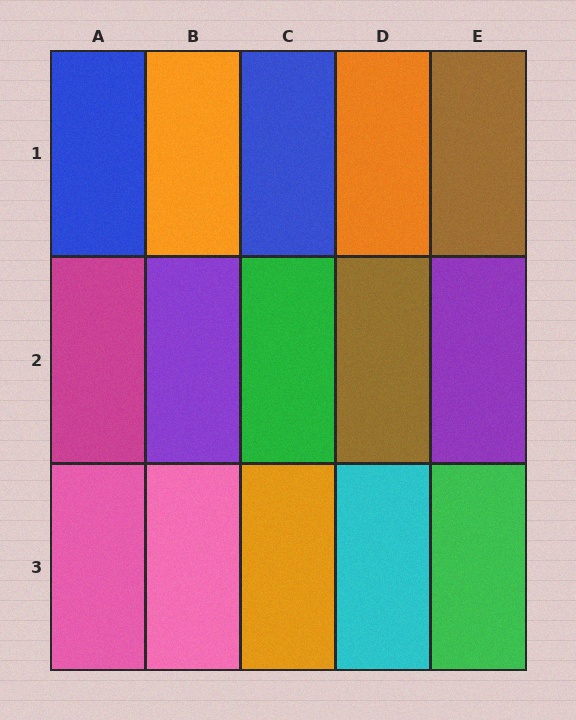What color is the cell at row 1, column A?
Blue.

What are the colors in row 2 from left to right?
Magenta, purple, green, brown, purple.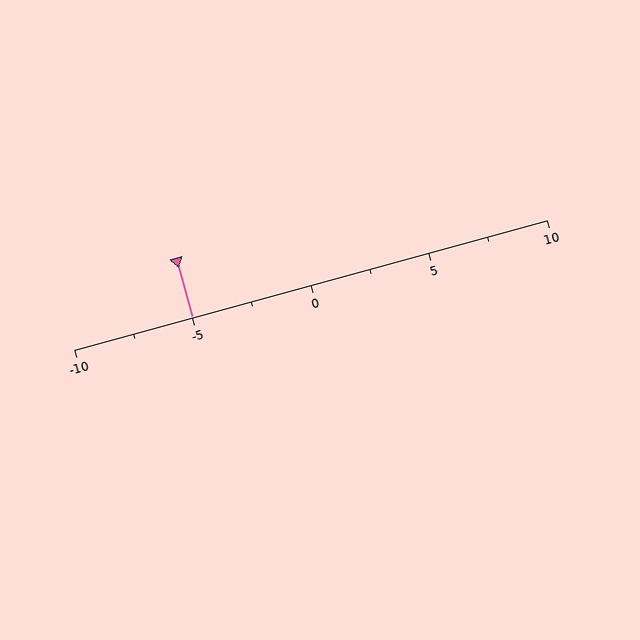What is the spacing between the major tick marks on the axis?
The major ticks are spaced 5 apart.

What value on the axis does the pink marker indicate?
The marker indicates approximately -5.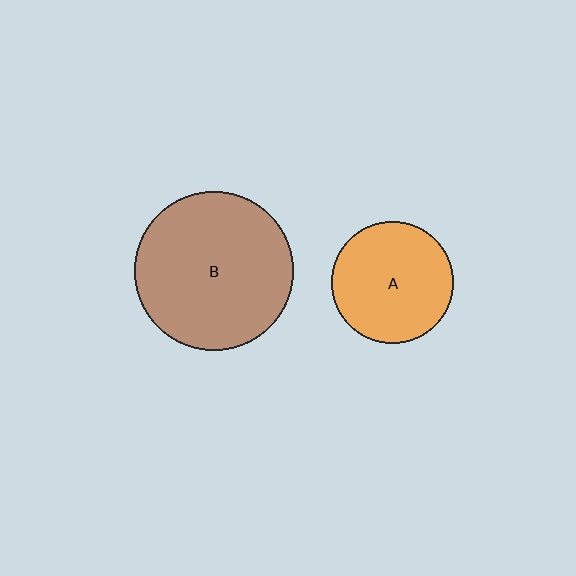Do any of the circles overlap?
No, none of the circles overlap.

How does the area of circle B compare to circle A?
Approximately 1.7 times.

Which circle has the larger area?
Circle B (brown).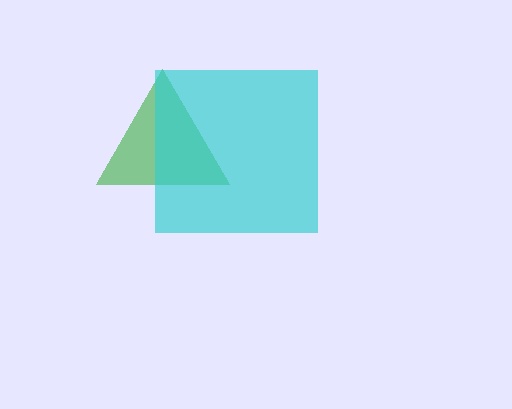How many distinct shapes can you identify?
There are 2 distinct shapes: a green triangle, a cyan square.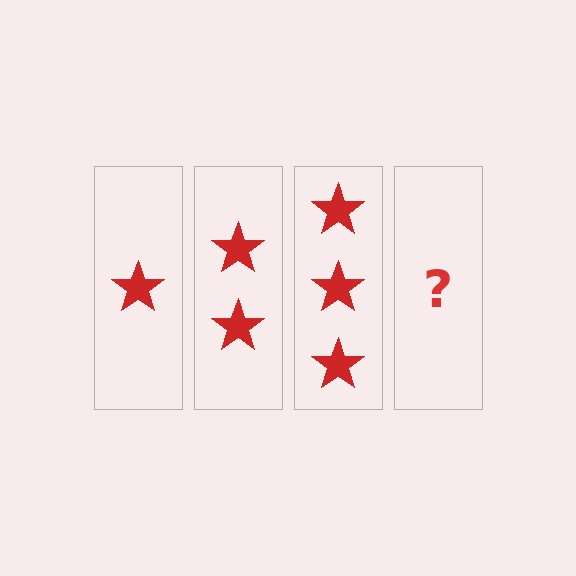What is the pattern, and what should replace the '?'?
The pattern is that each step adds one more star. The '?' should be 4 stars.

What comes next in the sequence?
The next element should be 4 stars.